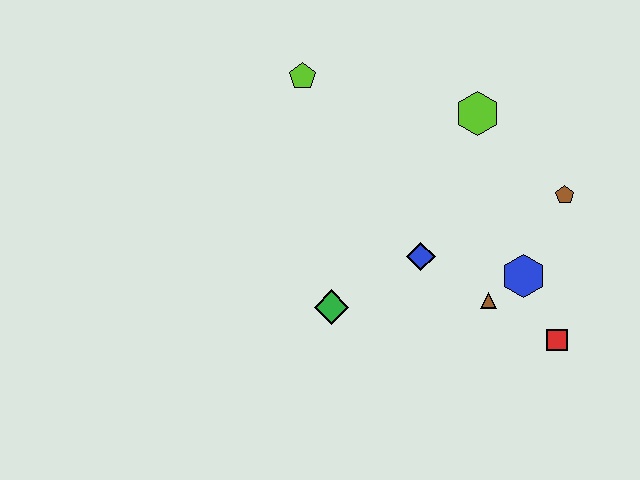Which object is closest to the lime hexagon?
The brown pentagon is closest to the lime hexagon.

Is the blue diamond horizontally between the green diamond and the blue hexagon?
Yes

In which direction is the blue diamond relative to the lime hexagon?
The blue diamond is below the lime hexagon.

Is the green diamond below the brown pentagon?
Yes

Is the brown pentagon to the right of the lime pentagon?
Yes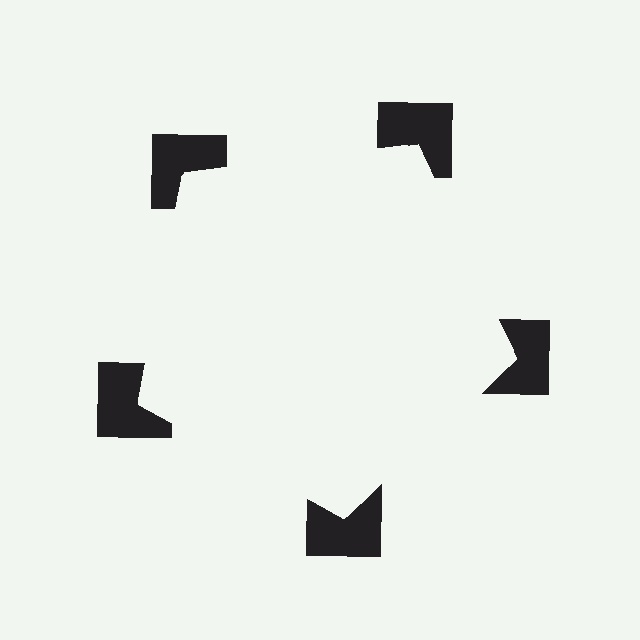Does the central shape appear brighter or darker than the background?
It typically appears slightly brighter than the background, even though no actual brightness change is drawn.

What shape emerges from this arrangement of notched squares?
An illusory pentagon — its edges are inferred from the aligned wedge cuts in the notched squares, not physically drawn.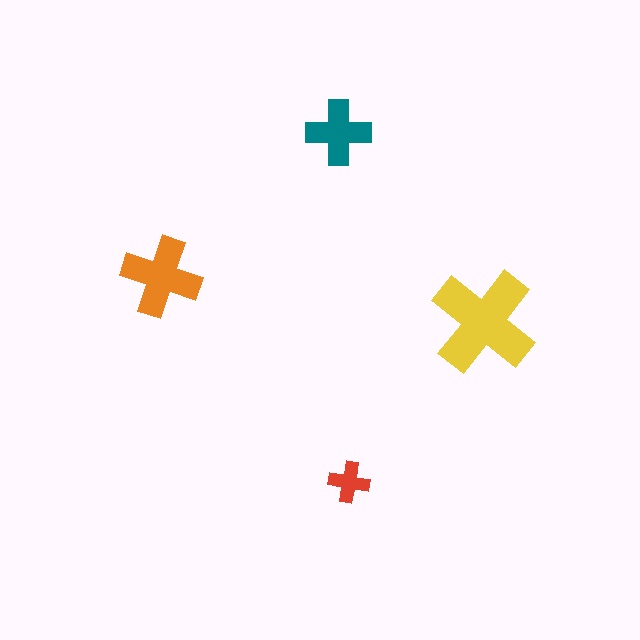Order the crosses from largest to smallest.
the yellow one, the orange one, the teal one, the red one.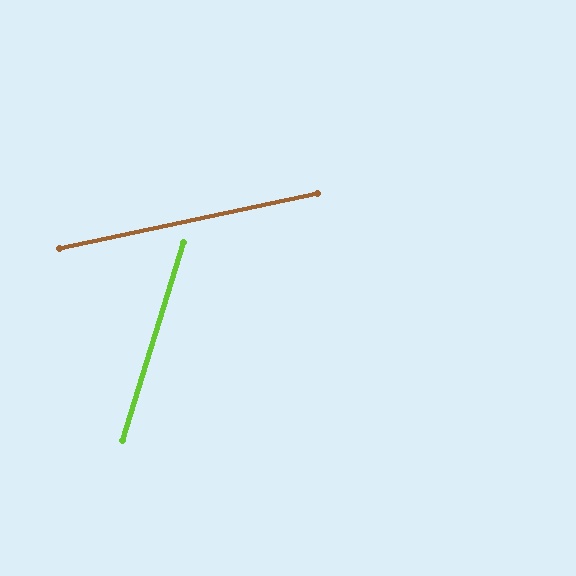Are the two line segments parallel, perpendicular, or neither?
Neither parallel nor perpendicular — they differ by about 61°.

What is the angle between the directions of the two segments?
Approximately 61 degrees.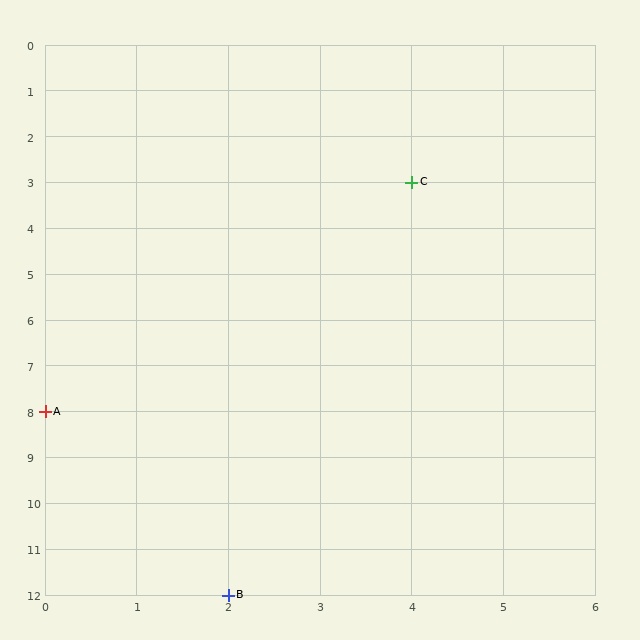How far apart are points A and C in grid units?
Points A and C are 4 columns and 5 rows apart (about 6.4 grid units diagonally).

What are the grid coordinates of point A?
Point A is at grid coordinates (0, 8).